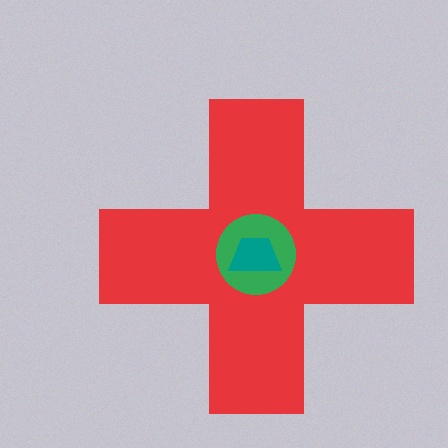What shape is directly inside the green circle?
The teal trapezoid.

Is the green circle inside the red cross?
Yes.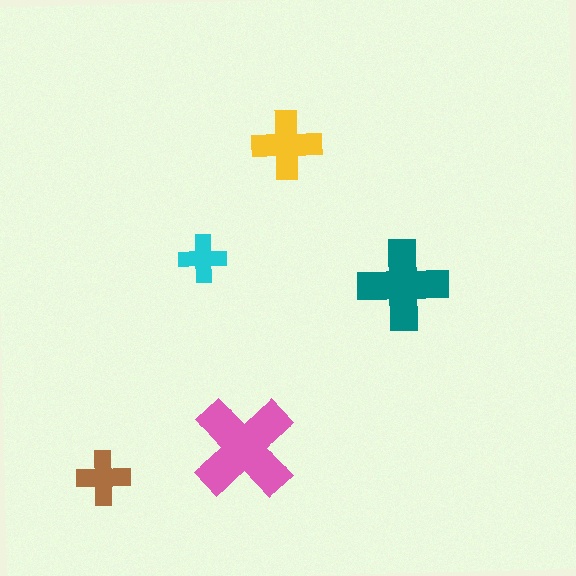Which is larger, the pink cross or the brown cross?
The pink one.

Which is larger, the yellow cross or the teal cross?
The teal one.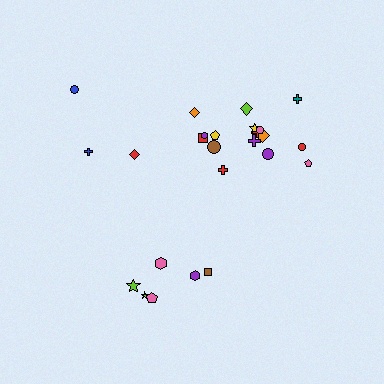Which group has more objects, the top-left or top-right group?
The top-right group.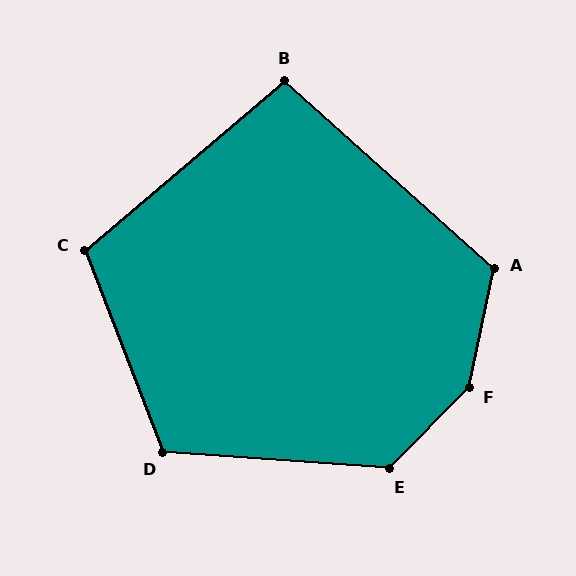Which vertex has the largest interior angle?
F, at approximately 147 degrees.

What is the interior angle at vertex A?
Approximately 120 degrees (obtuse).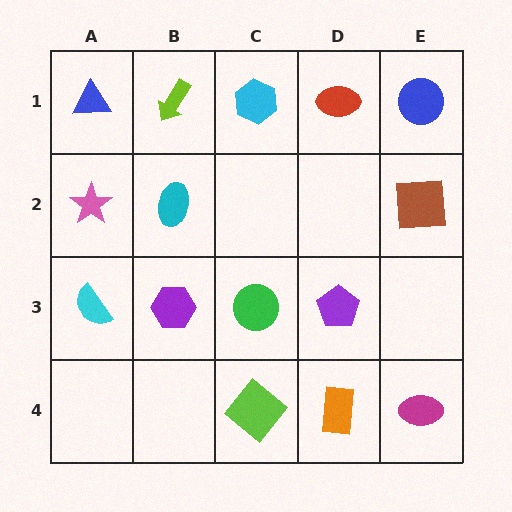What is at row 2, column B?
A cyan ellipse.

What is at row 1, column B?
A lime arrow.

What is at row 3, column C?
A green circle.